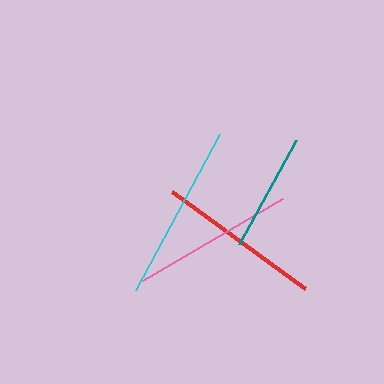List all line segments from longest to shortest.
From longest to shortest: cyan, red, pink, teal.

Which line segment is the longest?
The cyan line is the longest at approximately 177 pixels.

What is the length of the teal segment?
The teal segment is approximately 119 pixels long.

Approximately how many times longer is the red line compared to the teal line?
The red line is approximately 1.4 times the length of the teal line.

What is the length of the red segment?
The red segment is approximately 165 pixels long.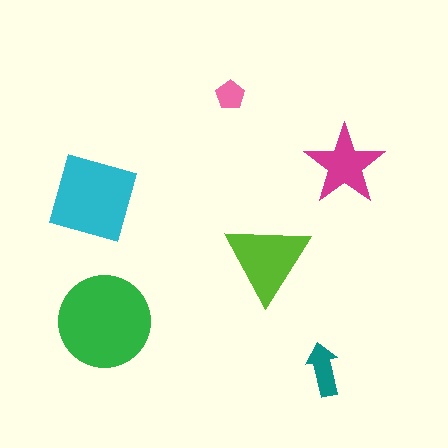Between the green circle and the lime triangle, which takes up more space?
The green circle.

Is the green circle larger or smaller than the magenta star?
Larger.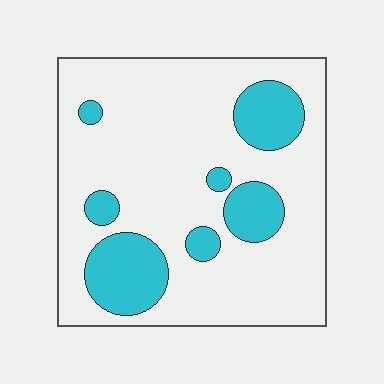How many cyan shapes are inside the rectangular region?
7.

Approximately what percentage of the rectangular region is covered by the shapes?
Approximately 20%.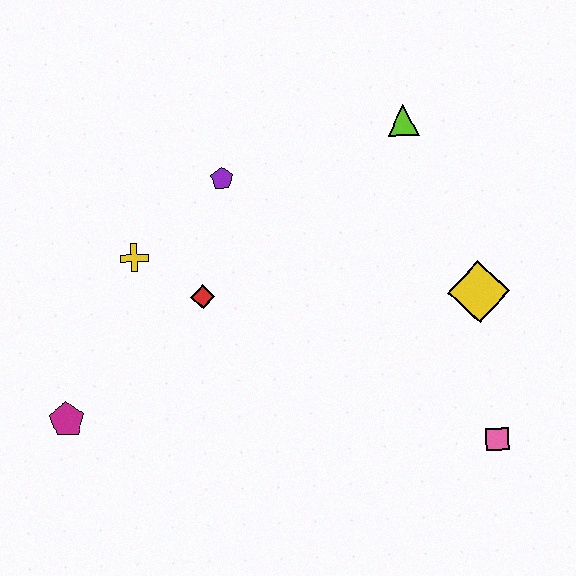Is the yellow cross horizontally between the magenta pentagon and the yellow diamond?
Yes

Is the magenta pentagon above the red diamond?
No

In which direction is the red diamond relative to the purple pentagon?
The red diamond is below the purple pentagon.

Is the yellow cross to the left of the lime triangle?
Yes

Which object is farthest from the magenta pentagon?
The lime triangle is farthest from the magenta pentagon.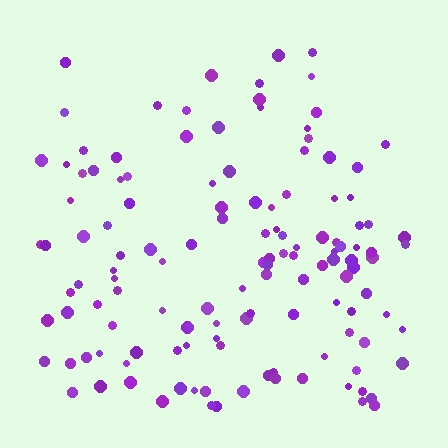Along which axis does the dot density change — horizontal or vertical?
Vertical.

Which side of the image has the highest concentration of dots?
The bottom.